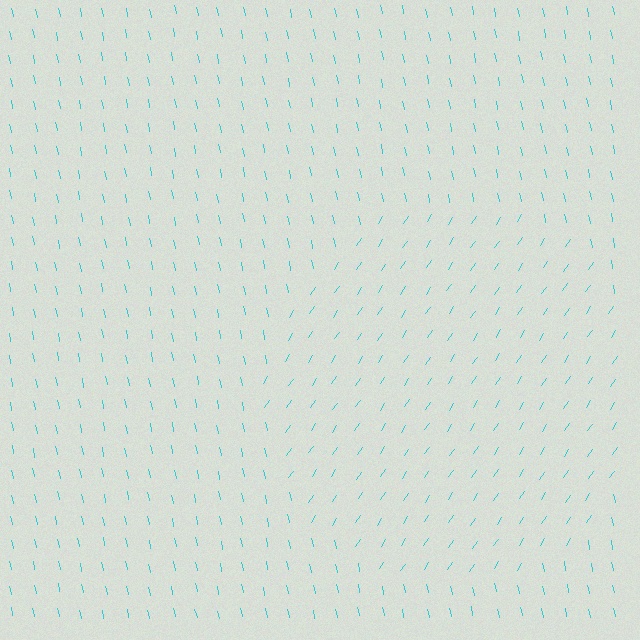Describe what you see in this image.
The image is filled with small cyan line segments. A circle region in the image has lines oriented differently from the surrounding lines, creating a visible texture boundary.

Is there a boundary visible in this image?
Yes, there is a texture boundary formed by a change in line orientation.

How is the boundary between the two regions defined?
The boundary is defined purely by a change in line orientation (approximately 45 degrees difference). All lines are the same color and thickness.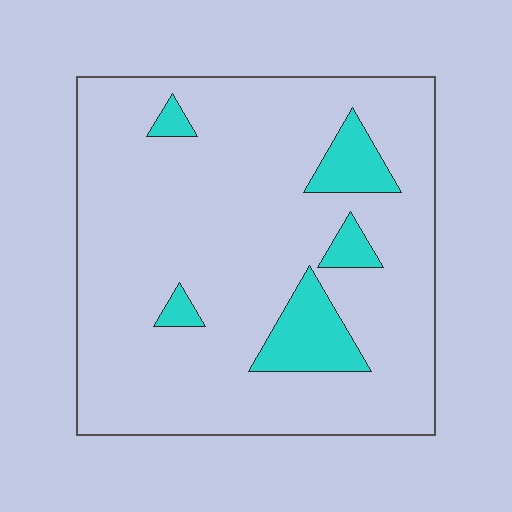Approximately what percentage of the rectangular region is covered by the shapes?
Approximately 10%.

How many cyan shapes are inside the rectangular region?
5.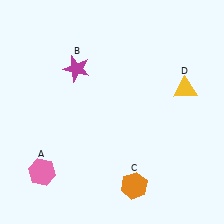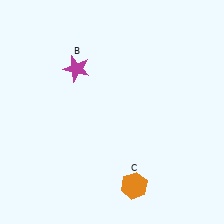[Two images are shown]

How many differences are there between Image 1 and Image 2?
There are 2 differences between the two images.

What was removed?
The pink hexagon (A), the yellow triangle (D) were removed in Image 2.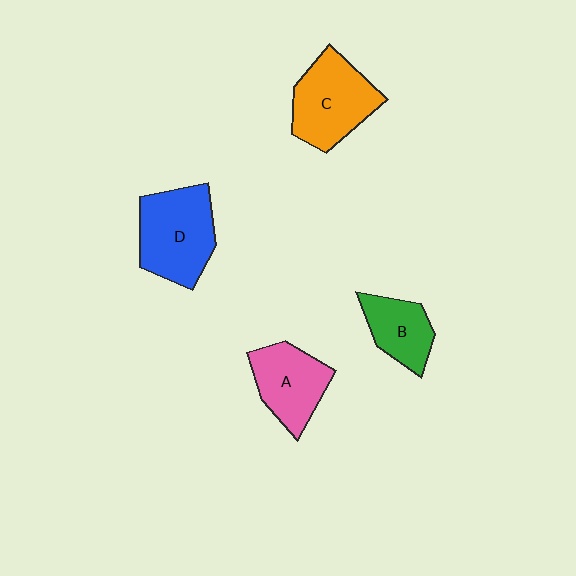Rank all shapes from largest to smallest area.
From largest to smallest: D (blue), C (orange), A (pink), B (green).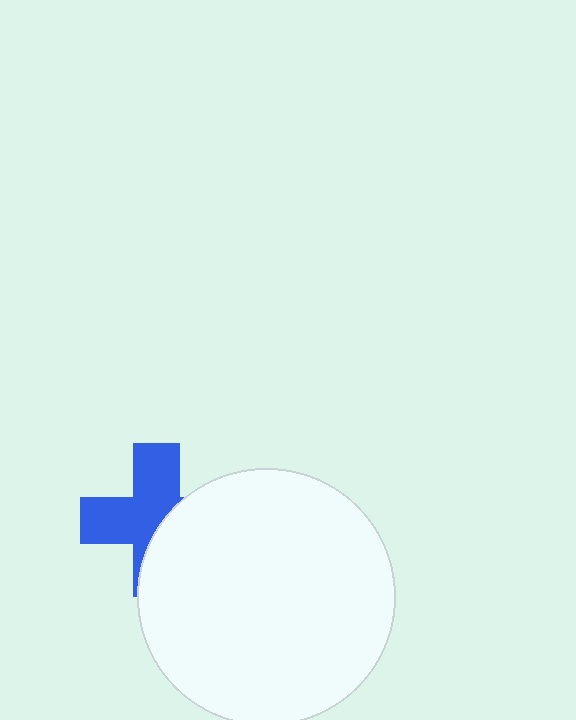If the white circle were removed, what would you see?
You would see the complete blue cross.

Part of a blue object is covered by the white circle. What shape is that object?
It is a cross.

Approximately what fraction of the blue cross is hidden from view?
Roughly 44% of the blue cross is hidden behind the white circle.